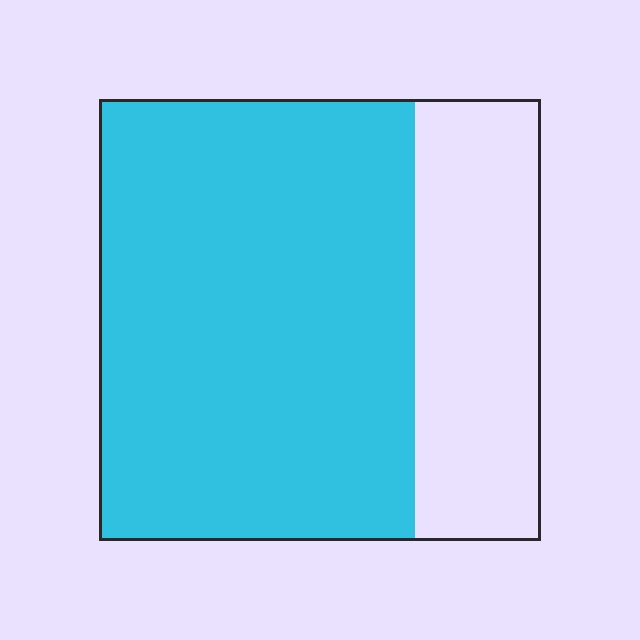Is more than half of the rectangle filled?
Yes.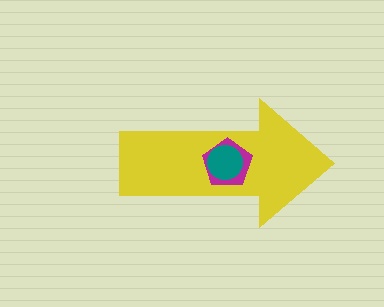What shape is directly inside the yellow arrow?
The magenta pentagon.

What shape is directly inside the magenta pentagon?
The teal circle.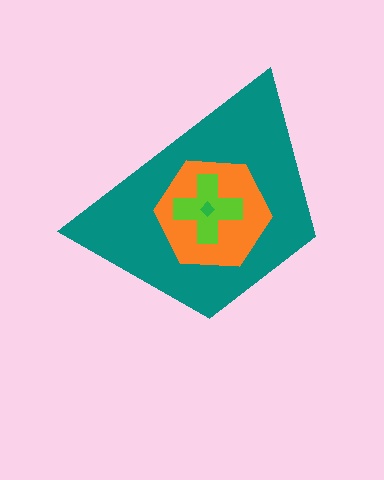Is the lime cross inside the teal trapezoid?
Yes.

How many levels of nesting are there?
4.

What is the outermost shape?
The teal trapezoid.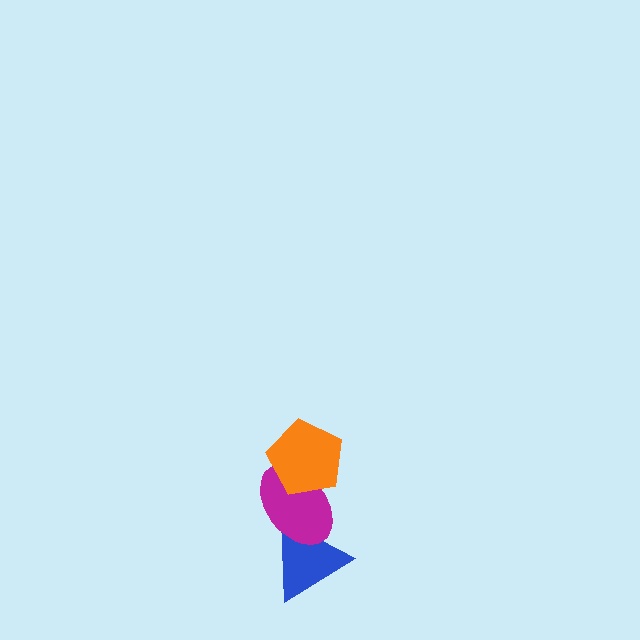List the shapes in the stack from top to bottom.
From top to bottom: the orange pentagon, the magenta ellipse, the blue triangle.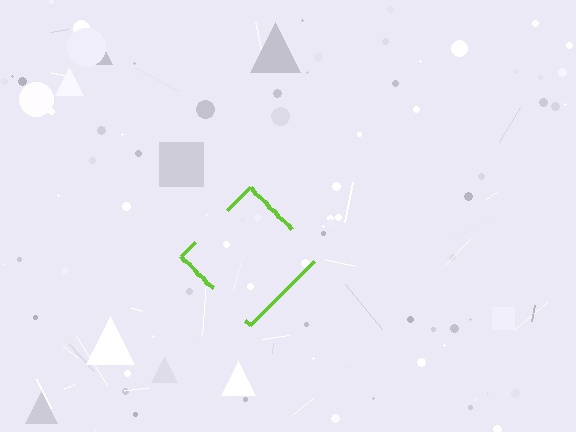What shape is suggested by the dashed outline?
The dashed outline suggests a diamond.